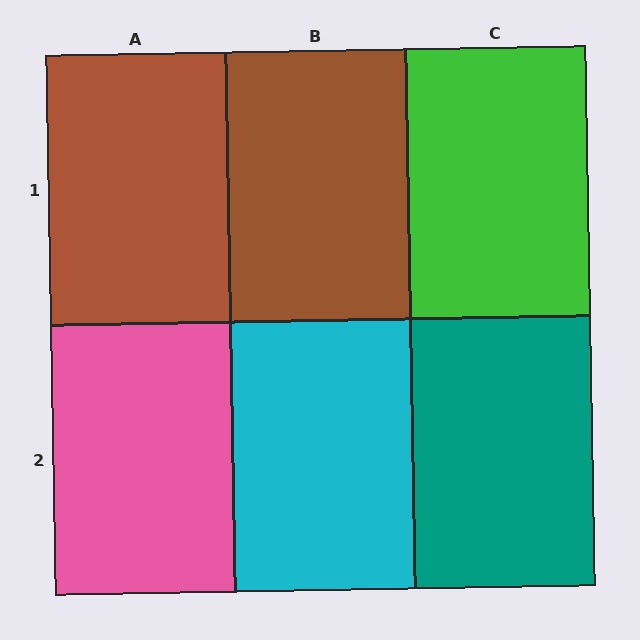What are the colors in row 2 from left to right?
Pink, cyan, teal.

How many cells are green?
1 cell is green.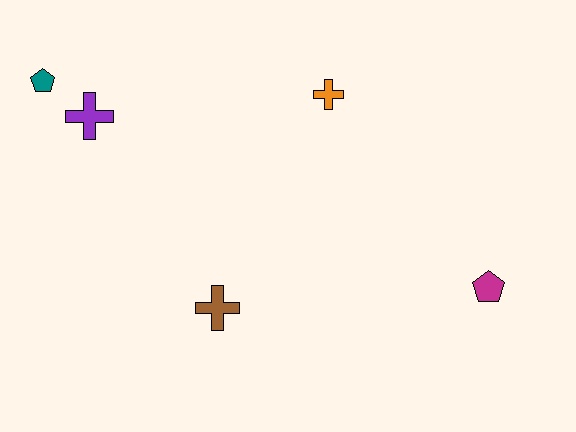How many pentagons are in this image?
There are 2 pentagons.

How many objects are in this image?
There are 5 objects.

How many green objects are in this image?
There are no green objects.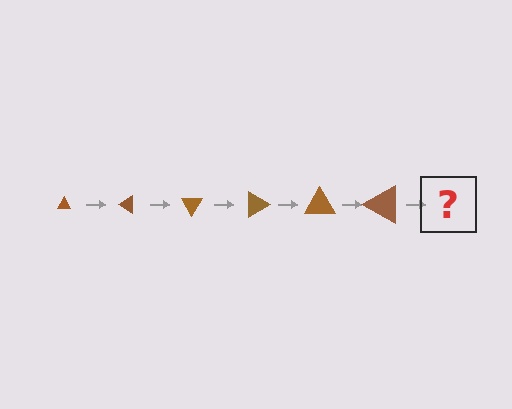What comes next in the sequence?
The next element should be a triangle, larger than the previous one and rotated 180 degrees from the start.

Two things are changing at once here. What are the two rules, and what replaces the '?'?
The two rules are that the triangle grows larger each step and it rotates 30 degrees each step. The '?' should be a triangle, larger than the previous one and rotated 180 degrees from the start.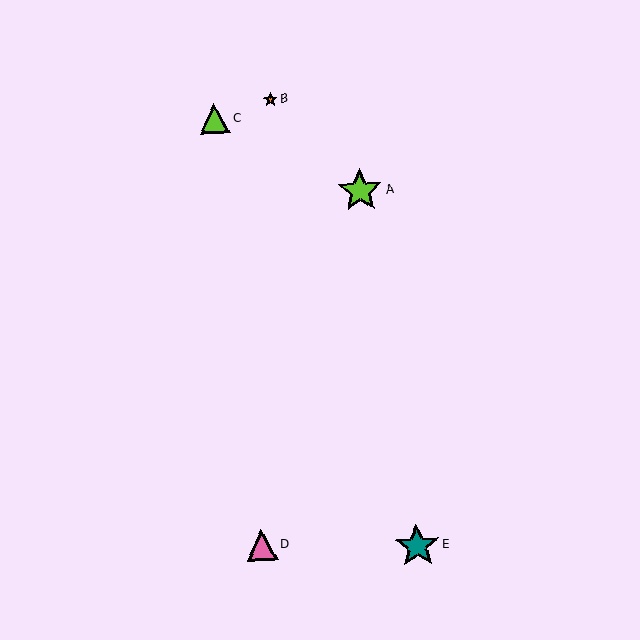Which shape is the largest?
The lime star (labeled A) is the largest.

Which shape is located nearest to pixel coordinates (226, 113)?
The lime triangle (labeled C) at (214, 119) is nearest to that location.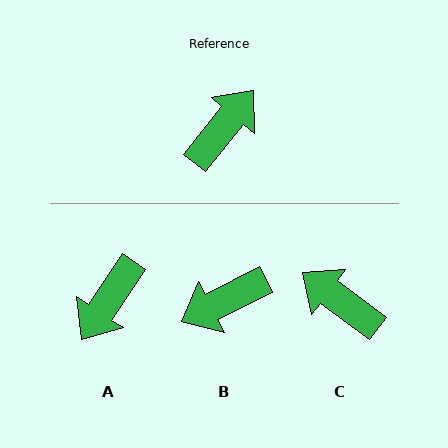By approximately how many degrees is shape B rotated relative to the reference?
Approximately 156 degrees counter-clockwise.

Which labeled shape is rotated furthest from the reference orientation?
A, about 175 degrees away.